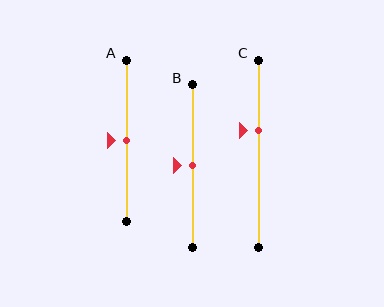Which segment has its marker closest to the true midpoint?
Segment A has its marker closest to the true midpoint.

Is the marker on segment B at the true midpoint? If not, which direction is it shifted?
Yes, the marker on segment B is at the true midpoint.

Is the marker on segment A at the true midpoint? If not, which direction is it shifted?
Yes, the marker on segment A is at the true midpoint.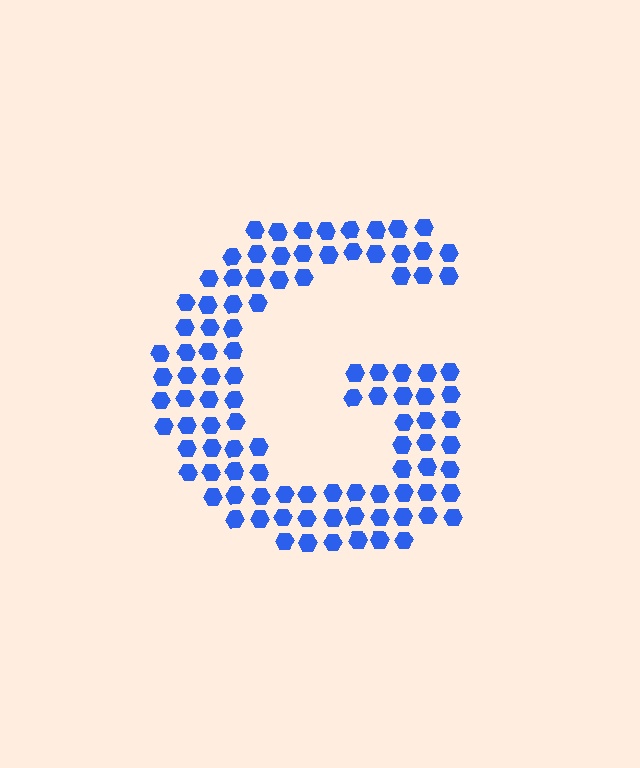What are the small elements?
The small elements are hexagons.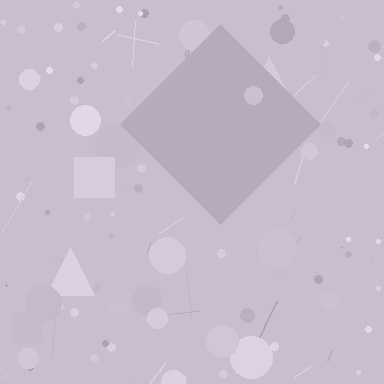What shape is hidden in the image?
A diamond is hidden in the image.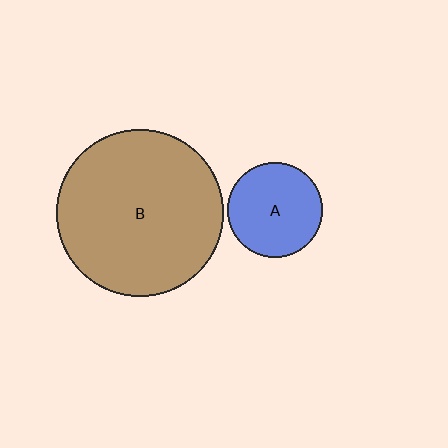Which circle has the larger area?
Circle B (brown).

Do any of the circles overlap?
No, none of the circles overlap.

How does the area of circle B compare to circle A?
Approximately 3.1 times.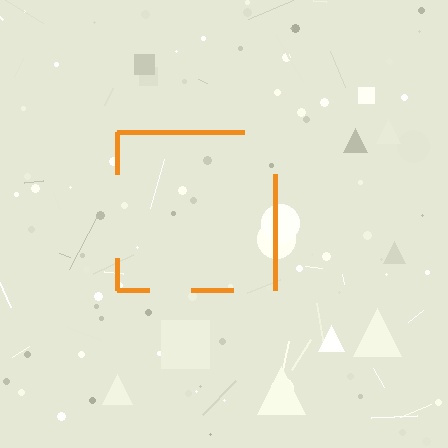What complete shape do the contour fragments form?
The contour fragments form a square.